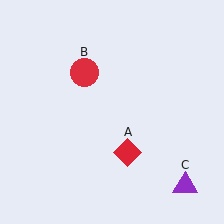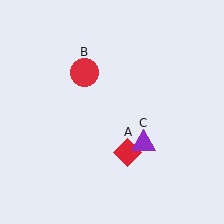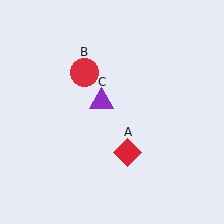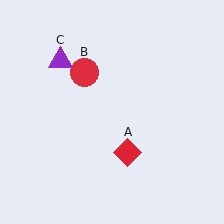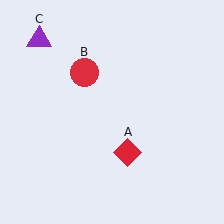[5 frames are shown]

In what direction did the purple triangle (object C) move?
The purple triangle (object C) moved up and to the left.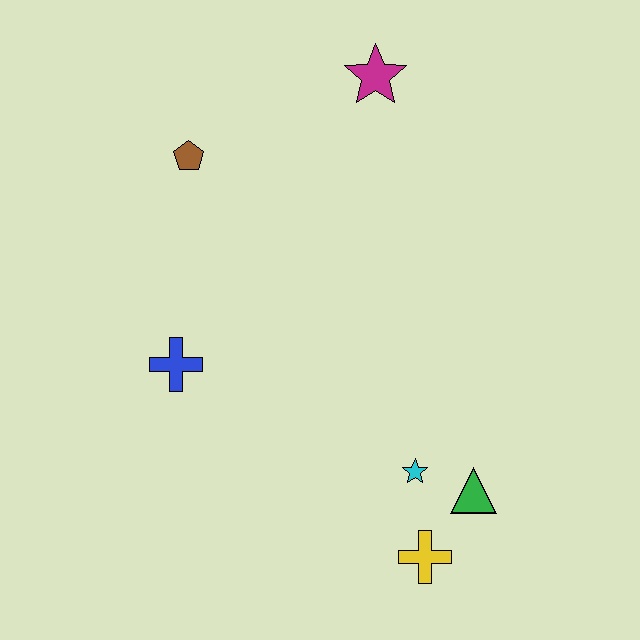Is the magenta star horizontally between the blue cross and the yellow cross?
Yes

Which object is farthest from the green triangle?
The brown pentagon is farthest from the green triangle.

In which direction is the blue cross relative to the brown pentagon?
The blue cross is below the brown pentagon.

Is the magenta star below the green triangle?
No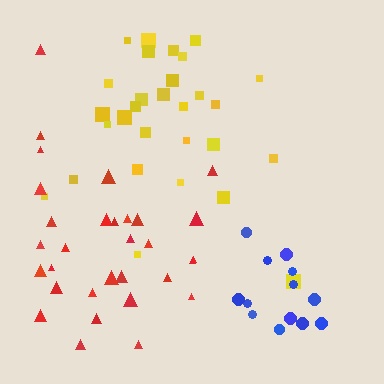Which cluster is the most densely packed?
Blue.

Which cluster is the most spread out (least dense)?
Red.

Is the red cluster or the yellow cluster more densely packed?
Yellow.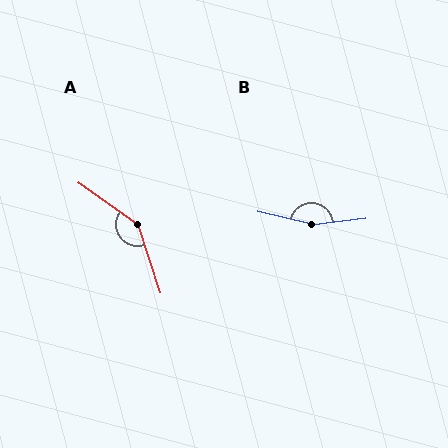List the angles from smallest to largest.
A (143°), B (159°).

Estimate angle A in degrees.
Approximately 143 degrees.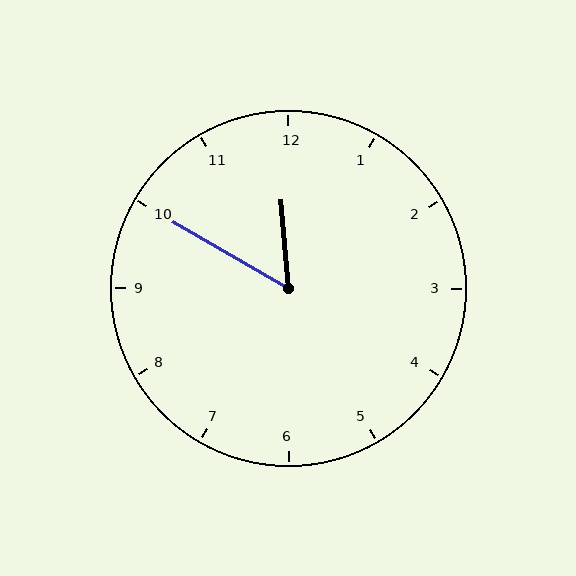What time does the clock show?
11:50.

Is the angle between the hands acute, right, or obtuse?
It is acute.